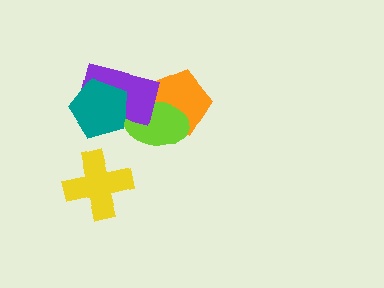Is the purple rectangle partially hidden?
Yes, it is partially covered by another shape.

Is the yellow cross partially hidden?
No, no other shape covers it.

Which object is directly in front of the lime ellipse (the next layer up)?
The purple rectangle is directly in front of the lime ellipse.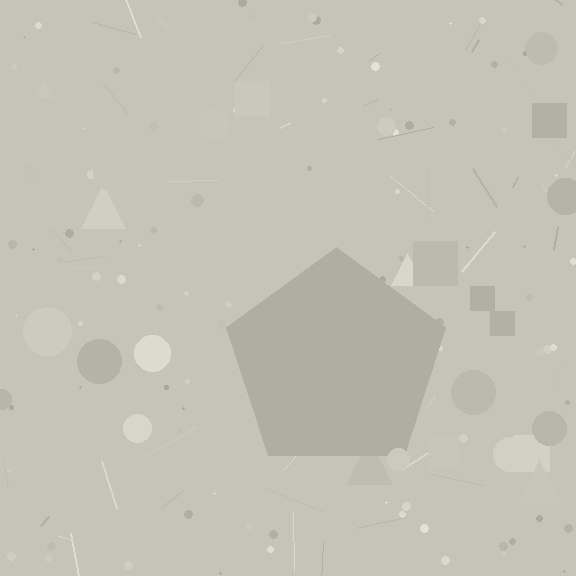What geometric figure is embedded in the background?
A pentagon is embedded in the background.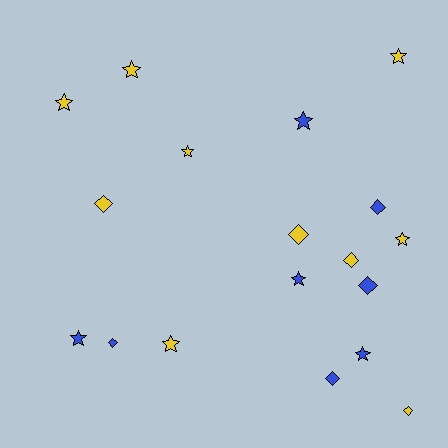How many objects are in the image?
There are 18 objects.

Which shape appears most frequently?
Star, with 10 objects.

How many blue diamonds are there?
There are 4 blue diamonds.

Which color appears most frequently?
Yellow, with 10 objects.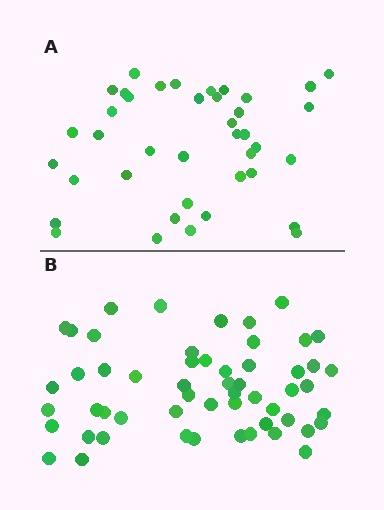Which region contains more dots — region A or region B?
Region B (the bottom region) has more dots.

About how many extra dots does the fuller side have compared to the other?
Region B has approximately 15 more dots than region A.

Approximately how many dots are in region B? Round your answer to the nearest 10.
About 60 dots. (The exact count is 55, which rounds to 60.)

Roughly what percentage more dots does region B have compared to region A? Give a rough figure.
About 40% more.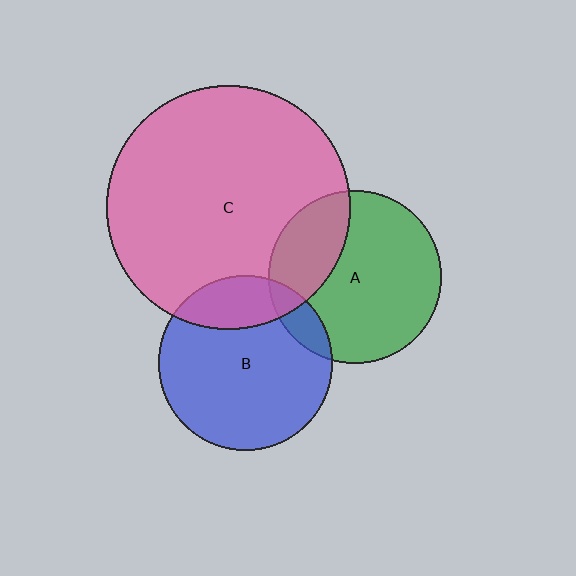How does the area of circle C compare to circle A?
Approximately 2.0 times.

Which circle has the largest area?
Circle C (pink).